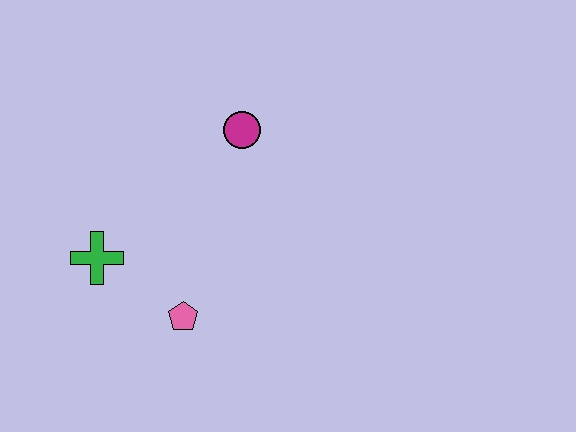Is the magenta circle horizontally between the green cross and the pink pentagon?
No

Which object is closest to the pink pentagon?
The green cross is closest to the pink pentagon.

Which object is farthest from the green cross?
The magenta circle is farthest from the green cross.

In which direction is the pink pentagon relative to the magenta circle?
The pink pentagon is below the magenta circle.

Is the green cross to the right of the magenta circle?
No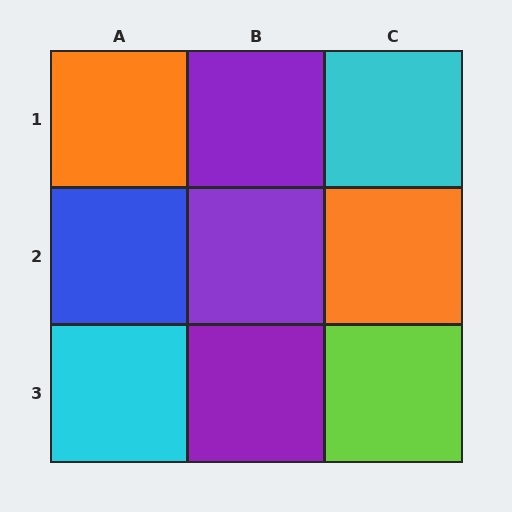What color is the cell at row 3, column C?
Lime.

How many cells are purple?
3 cells are purple.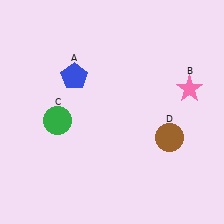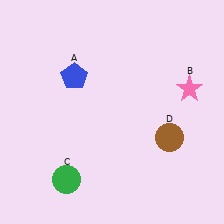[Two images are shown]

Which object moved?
The green circle (C) moved down.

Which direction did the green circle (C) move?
The green circle (C) moved down.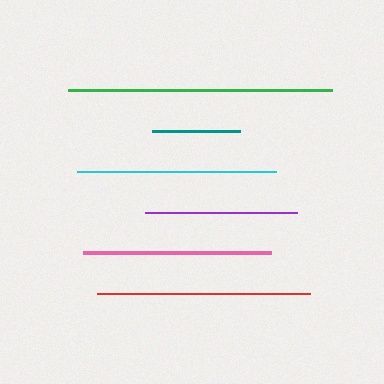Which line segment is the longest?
The green line is the longest at approximately 264 pixels.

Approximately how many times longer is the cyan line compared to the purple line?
The cyan line is approximately 1.3 times the length of the purple line.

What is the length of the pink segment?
The pink segment is approximately 188 pixels long.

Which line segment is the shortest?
The teal line is the shortest at approximately 88 pixels.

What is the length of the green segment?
The green segment is approximately 264 pixels long.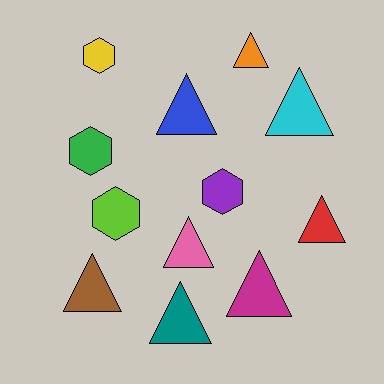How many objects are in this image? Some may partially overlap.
There are 12 objects.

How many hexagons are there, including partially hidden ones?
There are 4 hexagons.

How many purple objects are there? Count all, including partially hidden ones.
There is 1 purple object.